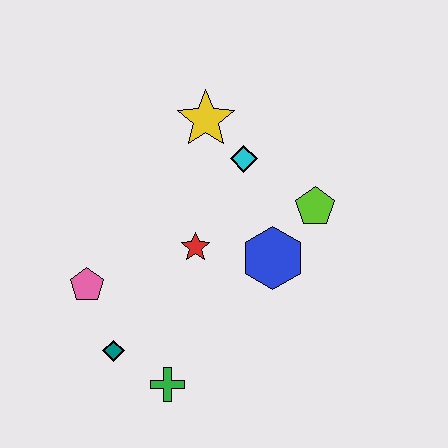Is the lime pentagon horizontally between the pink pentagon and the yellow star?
No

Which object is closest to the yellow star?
The cyan diamond is closest to the yellow star.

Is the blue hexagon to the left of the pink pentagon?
No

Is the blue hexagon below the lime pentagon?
Yes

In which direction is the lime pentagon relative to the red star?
The lime pentagon is to the right of the red star.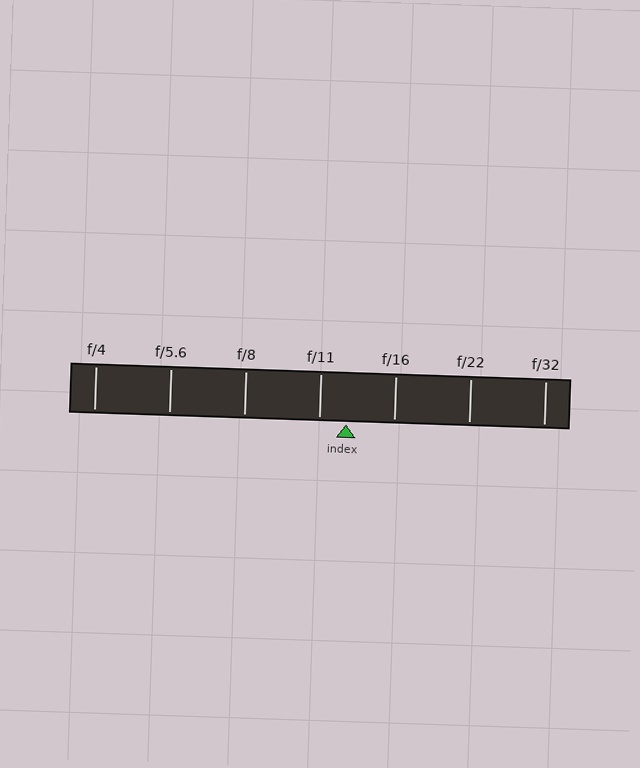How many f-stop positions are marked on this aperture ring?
There are 7 f-stop positions marked.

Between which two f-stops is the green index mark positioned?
The index mark is between f/11 and f/16.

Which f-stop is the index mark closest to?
The index mark is closest to f/11.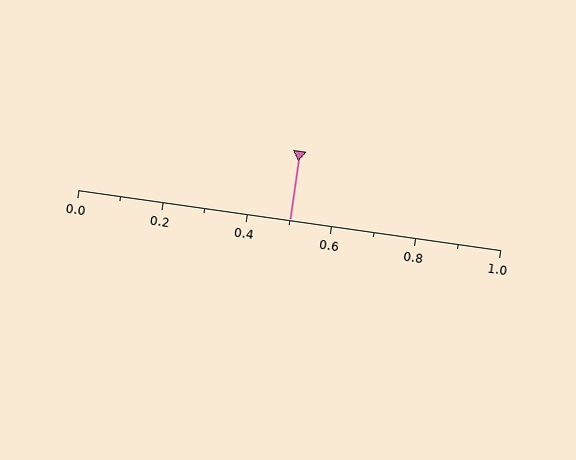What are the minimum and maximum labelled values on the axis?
The axis runs from 0.0 to 1.0.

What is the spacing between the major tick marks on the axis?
The major ticks are spaced 0.2 apart.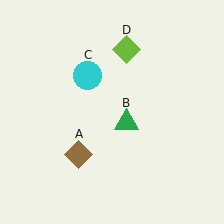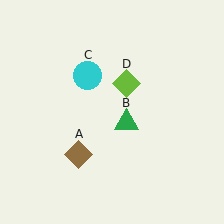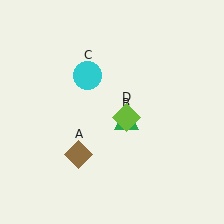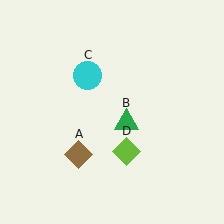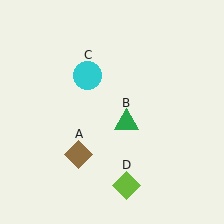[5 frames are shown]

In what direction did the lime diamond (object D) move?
The lime diamond (object D) moved down.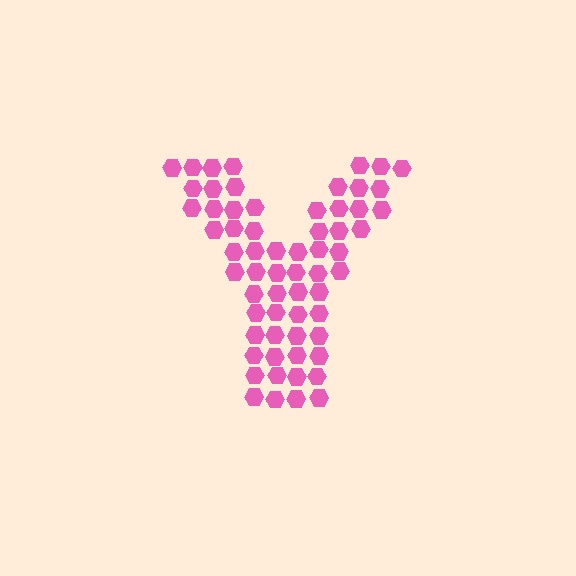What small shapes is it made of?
It is made of small hexagons.